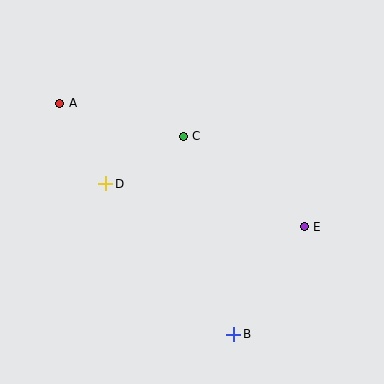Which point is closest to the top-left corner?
Point A is closest to the top-left corner.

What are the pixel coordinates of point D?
Point D is at (106, 184).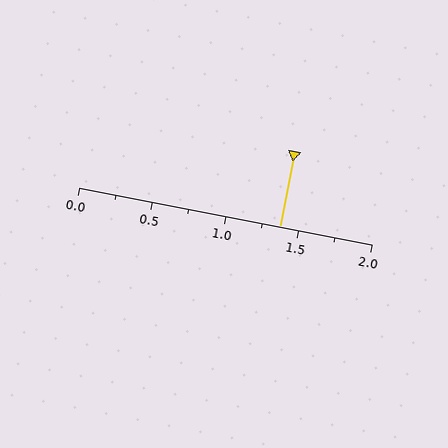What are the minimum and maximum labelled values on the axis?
The axis runs from 0.0 to 2.0.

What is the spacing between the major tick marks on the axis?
The major ticks are spaced 0.5 apart.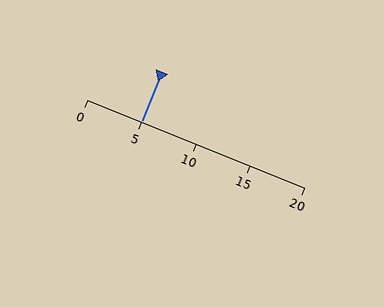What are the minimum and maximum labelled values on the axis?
The axis runs from 0 to 20.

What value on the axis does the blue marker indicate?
The marker indicates approximately 5.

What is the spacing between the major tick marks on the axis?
The major ticks are spaced 5 apart.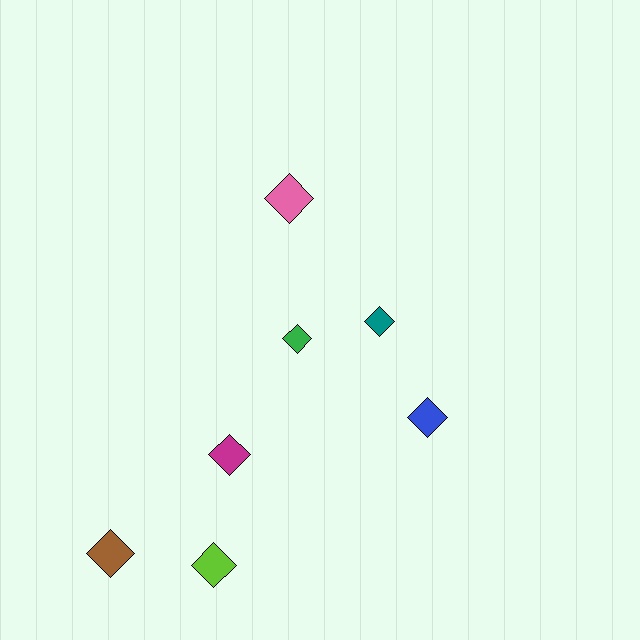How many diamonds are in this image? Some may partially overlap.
There are 7 diamonds.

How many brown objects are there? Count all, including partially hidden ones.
There is 1 brown object.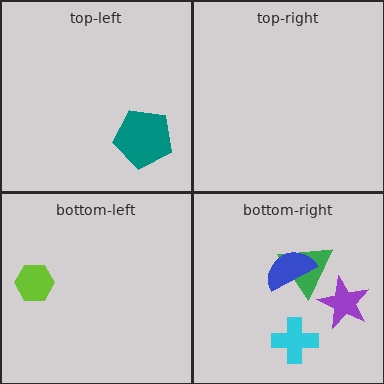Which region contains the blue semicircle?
The bottom-right region.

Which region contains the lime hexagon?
The bottom-left region.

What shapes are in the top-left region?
The teal pentagon.